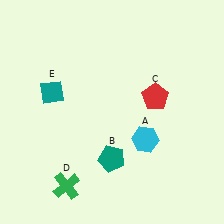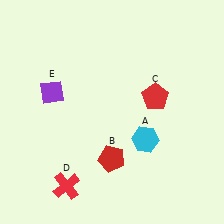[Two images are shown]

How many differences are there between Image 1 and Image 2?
There are 3 differences between the two images.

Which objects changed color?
B changed from teal to red. D changed from green to red. E changed from teal to purple.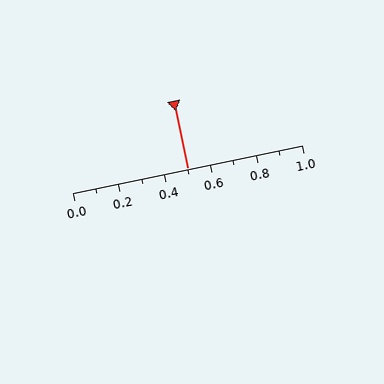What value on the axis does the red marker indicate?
The marker indicates approximately 0.5.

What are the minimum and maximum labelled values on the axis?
The axis runs from 0.0 to 1.0.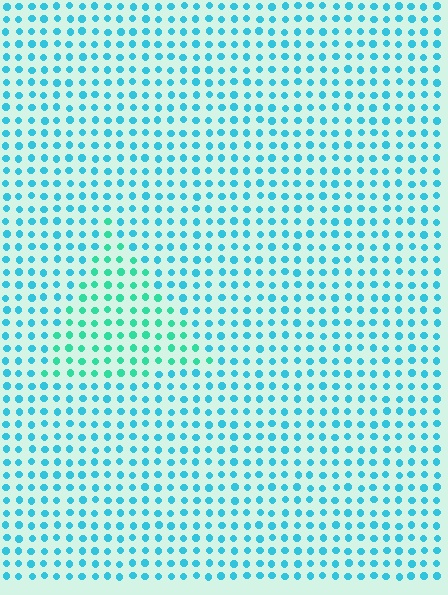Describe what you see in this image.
The image is filled with small cyan elements in a uniform arrangement. A triangle-shaped region is visible where the elements are tinted to a slightly different hue, forming a subtle color boundary.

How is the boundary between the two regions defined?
The boundary is defined purely by a slight shift in hue (about 30 degrees). Spacing, size, and orientation are identical on both sides.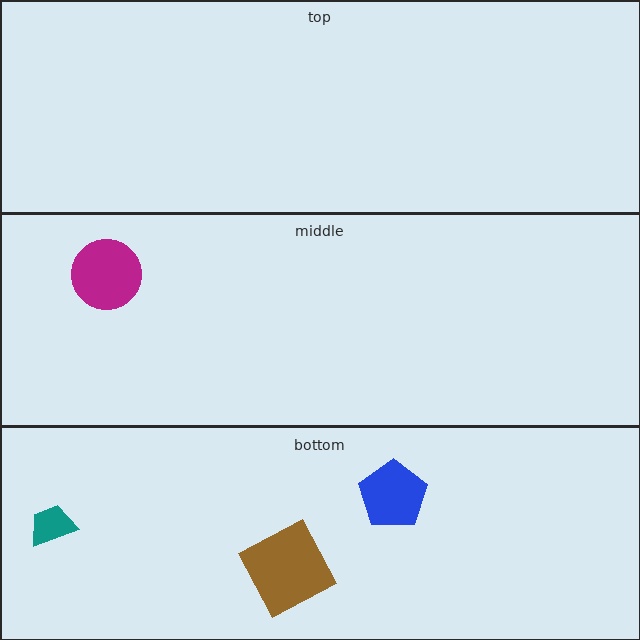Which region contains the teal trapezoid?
The bottom region.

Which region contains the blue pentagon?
The bottom region.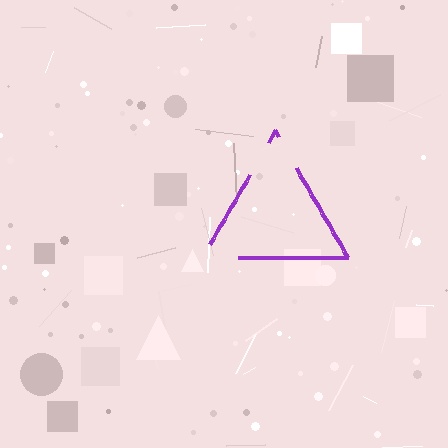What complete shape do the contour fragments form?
The contour fragments form a triangle.